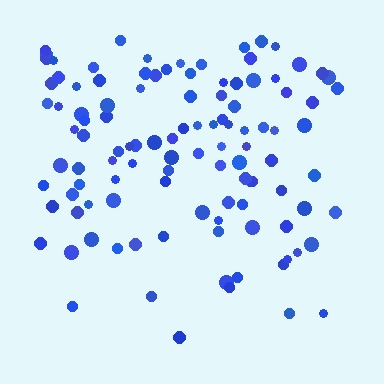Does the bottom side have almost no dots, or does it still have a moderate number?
Still a moderate number, just noticeably fewer than the top.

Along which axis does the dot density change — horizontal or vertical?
Vertical.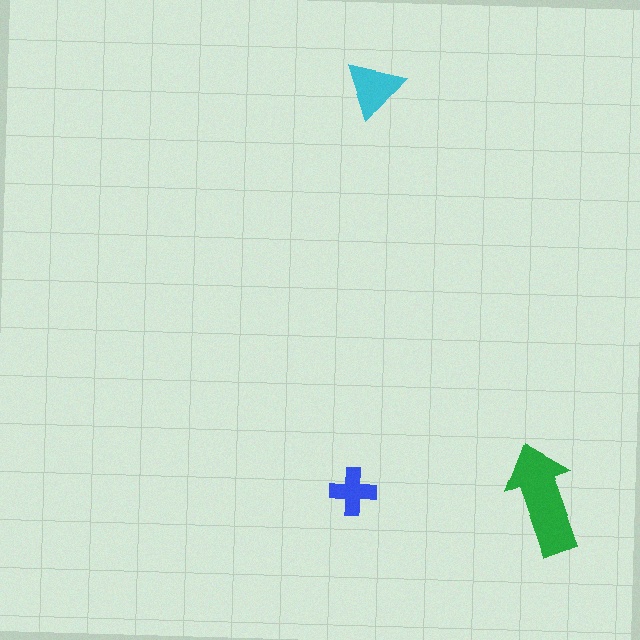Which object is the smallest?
The blue cross.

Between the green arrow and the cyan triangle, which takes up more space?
The green arrow.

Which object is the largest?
The green arrow.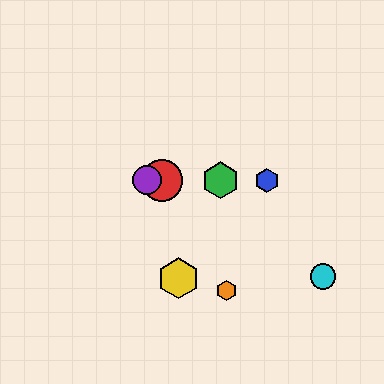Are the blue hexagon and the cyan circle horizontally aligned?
No, the blue hexagon is at y≈180 and the cyan circle is at y≈277.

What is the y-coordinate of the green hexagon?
The green hexagon is at y≈180.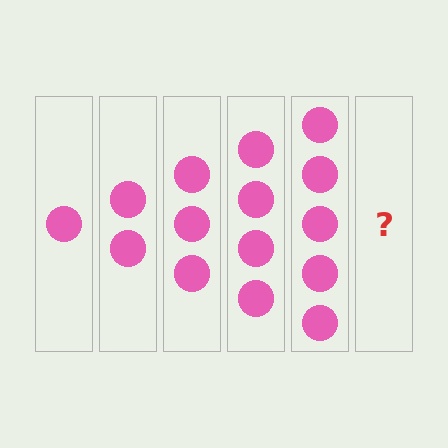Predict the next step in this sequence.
The next step is 6 circles.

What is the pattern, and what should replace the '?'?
The pattern is that each step adds one more circle. The '?' should be 6 circles.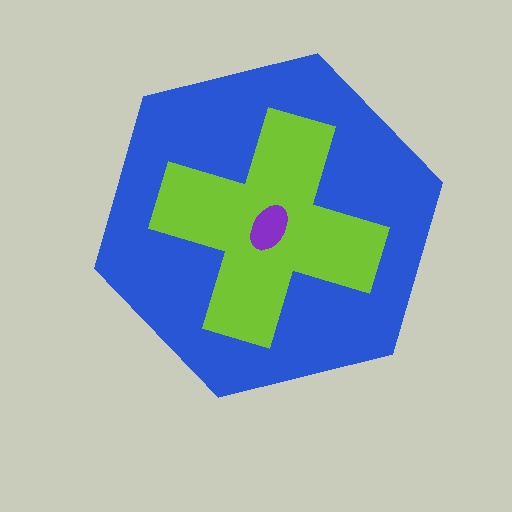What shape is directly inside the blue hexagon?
The lime cross.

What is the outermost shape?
The blue hexagon.